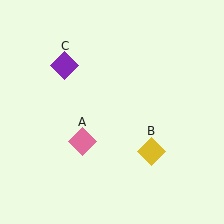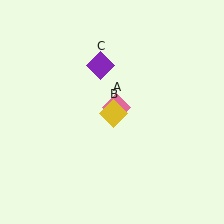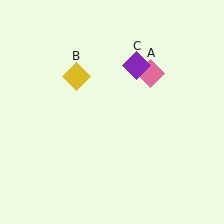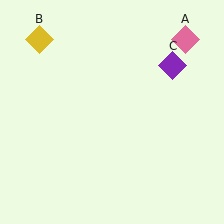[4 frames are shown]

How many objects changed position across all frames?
3 objects changed position: pink diamond (object A), yellow diamond (object B), purple diamond (object C).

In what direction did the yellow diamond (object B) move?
The yellow diamond (object B) moved up and to the left.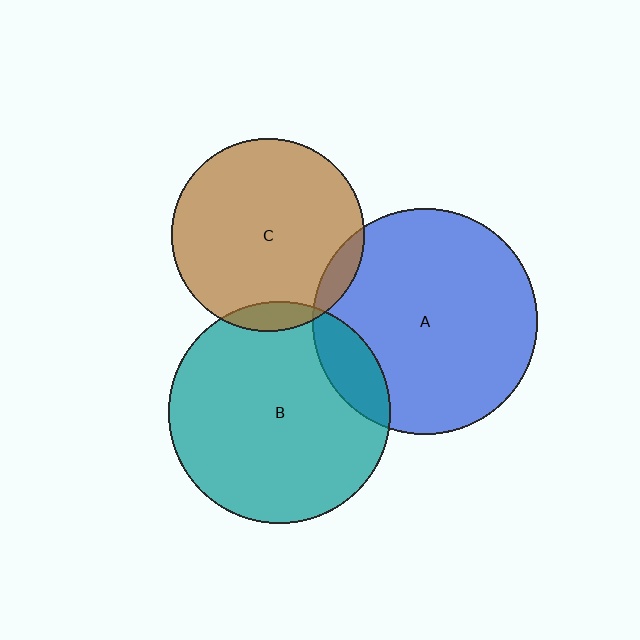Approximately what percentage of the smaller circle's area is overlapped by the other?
Approximately 5%.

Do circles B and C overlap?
Yes.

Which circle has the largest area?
Circle A (blue).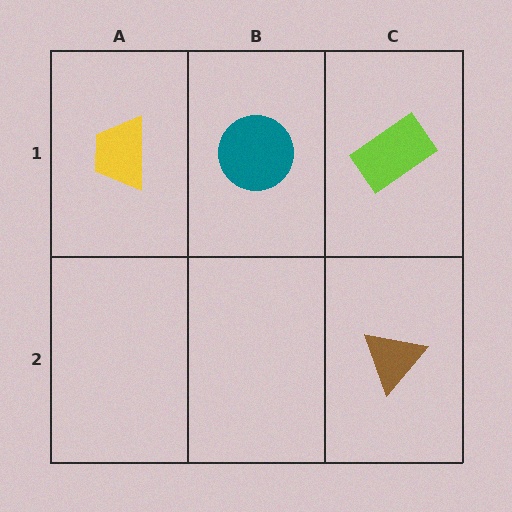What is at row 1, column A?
A yellow trapezoid.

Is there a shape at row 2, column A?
No, that cell is empty.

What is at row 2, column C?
A brown triangle.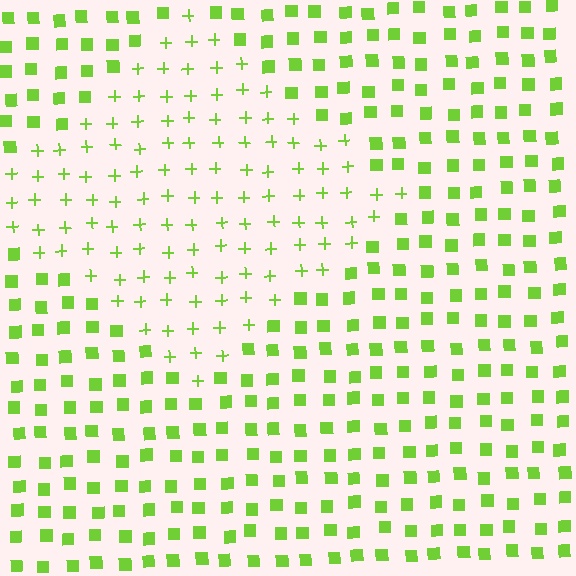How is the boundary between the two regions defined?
The boundary is defined by a change in element shape: plus signs inside vs. squares outside. All elements share the same color and spacing.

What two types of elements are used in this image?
The image uses plus signs inside the diamond region and squares outside it.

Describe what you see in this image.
The image is filled with small lime elements arranged in a uniform grid. A diamond-shaped region contains plus signs, while the surrounding area contains squares. The boundary is defined purely by the change in element shape.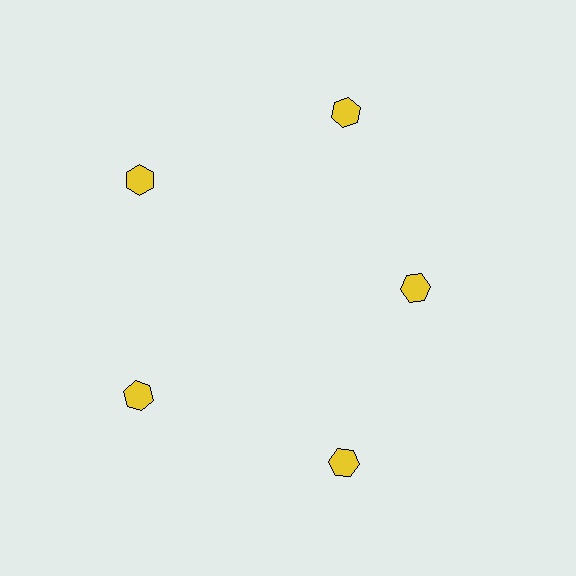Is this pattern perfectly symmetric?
No. The 5 yellow hexagons are arranged in a ring, but one element near the 3 o'clock position is pulled inward toward the center, breaking the 5-fold rotational symmetry.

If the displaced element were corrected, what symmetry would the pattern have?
It would have 5-fold rotational symmetry — the pattern would map onto itself every 72 degrees.